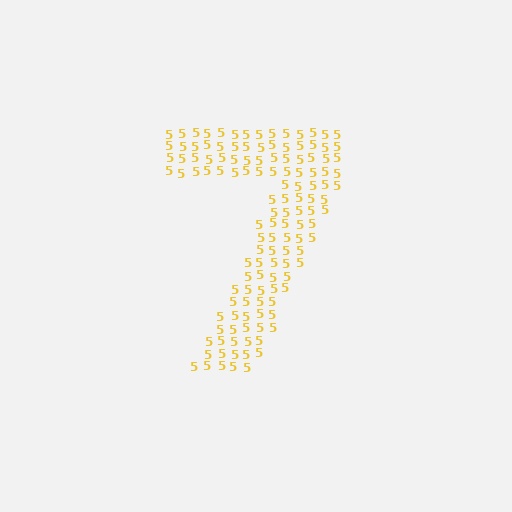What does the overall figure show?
The overall figure shows the digit 7.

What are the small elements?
The small elements are digit 5's.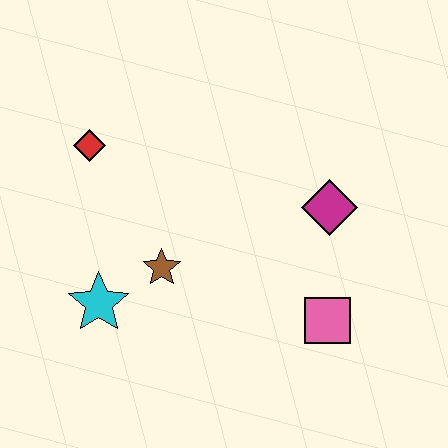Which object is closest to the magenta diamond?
The pink square is closest to the magenta diamond.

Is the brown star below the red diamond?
Yes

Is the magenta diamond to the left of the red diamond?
No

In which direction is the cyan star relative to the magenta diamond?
The cyan star is to the left of the magenta diamond.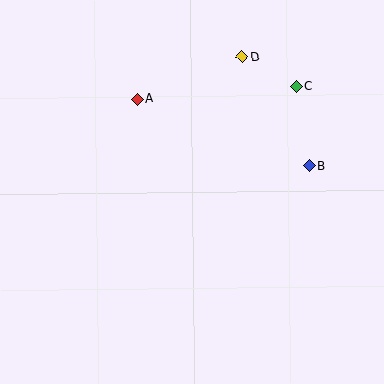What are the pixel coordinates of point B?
Point B is at (309, 166).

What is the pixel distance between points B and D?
The distance between B and D is 127 pixels.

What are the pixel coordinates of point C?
Point C is at (296, 86).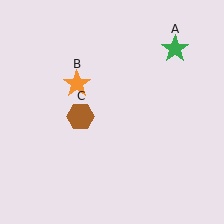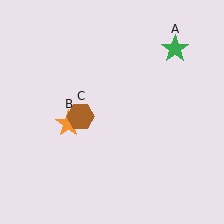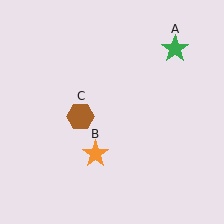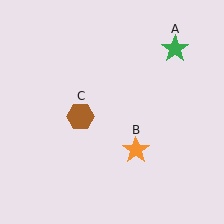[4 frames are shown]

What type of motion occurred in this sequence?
The orange star (object B) rotated counterclockwise around the center of the scene.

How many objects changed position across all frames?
1 object changed position: orange star (object B).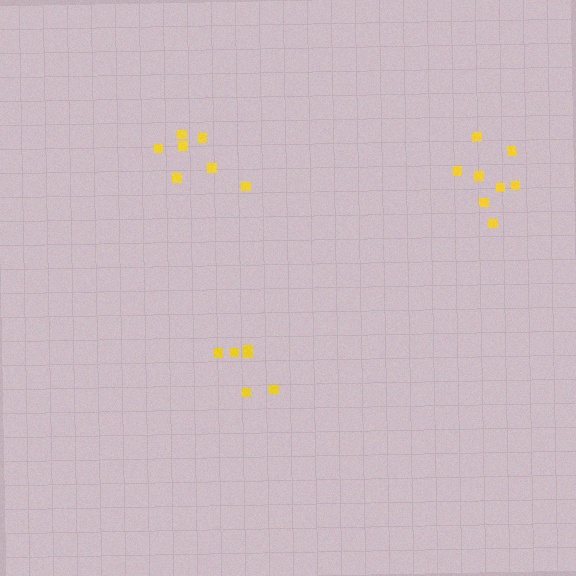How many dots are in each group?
Group 1: 6 dots, Group 2: 7 dots, Group 3: 8 dots (21 total).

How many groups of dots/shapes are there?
There are 3 groups.